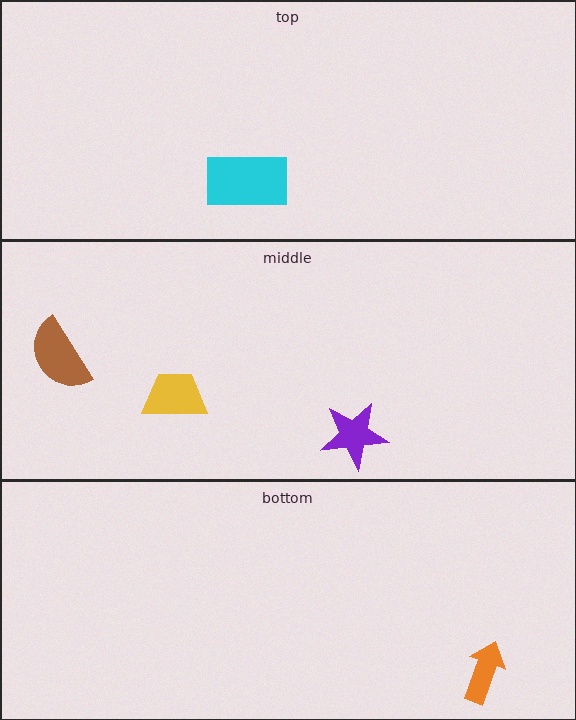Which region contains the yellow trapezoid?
The middle region.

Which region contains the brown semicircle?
The middle region.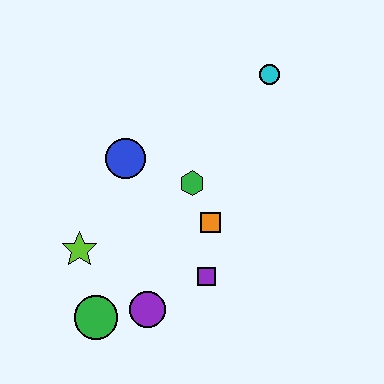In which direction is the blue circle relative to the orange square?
The blue circle is to the left of the orange square.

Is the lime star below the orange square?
Yes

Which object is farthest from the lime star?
The cyan circle is farthest from the lime star.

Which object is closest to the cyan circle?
The green hexagon is closest to the cyan circle.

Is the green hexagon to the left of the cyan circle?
Yes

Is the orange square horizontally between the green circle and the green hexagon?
No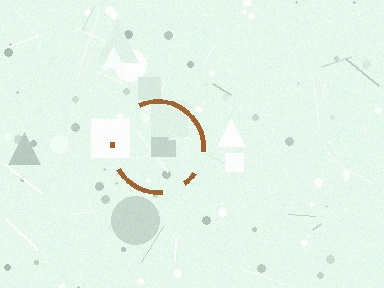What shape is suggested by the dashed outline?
The dashed outline suggests a circle.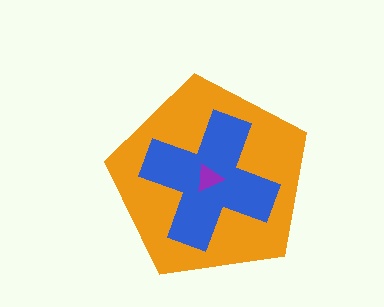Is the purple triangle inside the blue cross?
Yes.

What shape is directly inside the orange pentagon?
The blue cross.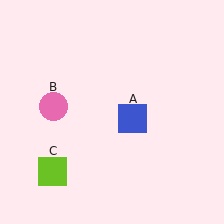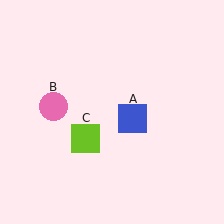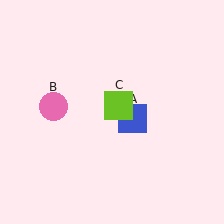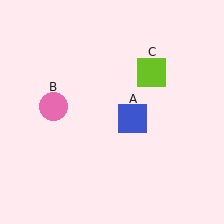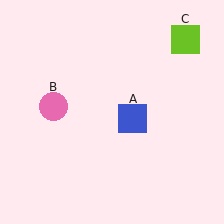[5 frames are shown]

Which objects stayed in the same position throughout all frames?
Blue square (object A) and pink circle (object B) remained stationary.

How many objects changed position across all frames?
1 object changed position: lime square (object C).